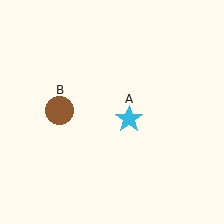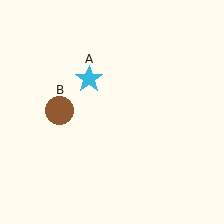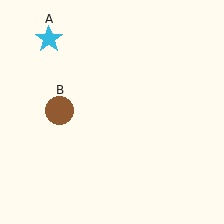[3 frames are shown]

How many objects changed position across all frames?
1 object changed position: cyan star (object A).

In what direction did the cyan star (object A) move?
The cyan star (object A) moved up and to the left.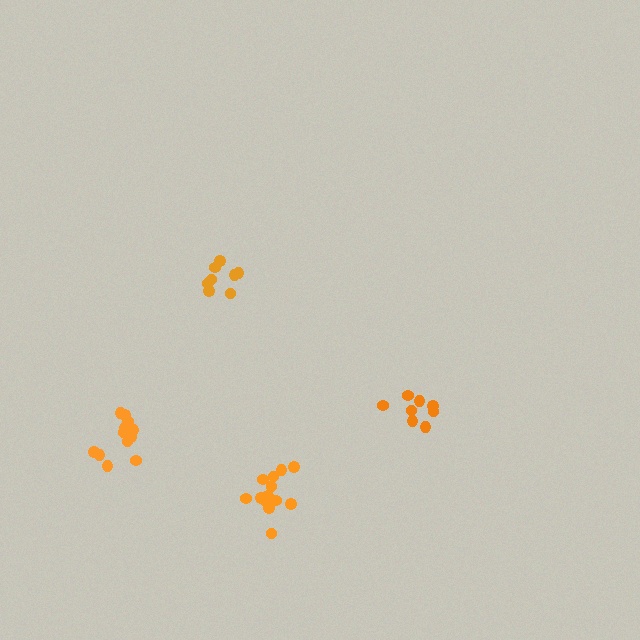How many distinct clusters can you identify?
There are 4 distinct clusters.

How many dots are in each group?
Group 1: 12 dots, Group 2: 8 dots, Group 3: 8 dots, Group 4: 13 dots (41 total).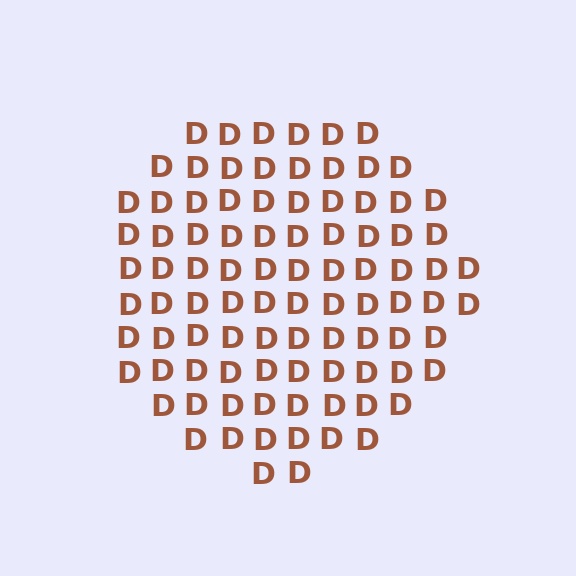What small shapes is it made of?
It is made of small letter D's.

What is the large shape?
The large shape is a circle.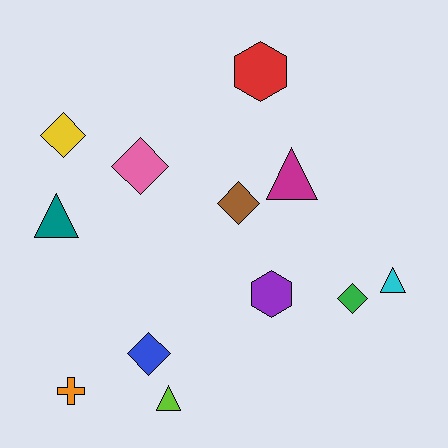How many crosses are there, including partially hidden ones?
There is 1 cross.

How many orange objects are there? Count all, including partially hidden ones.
There is 1 orange object.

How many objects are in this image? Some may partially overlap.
There are 12 objects.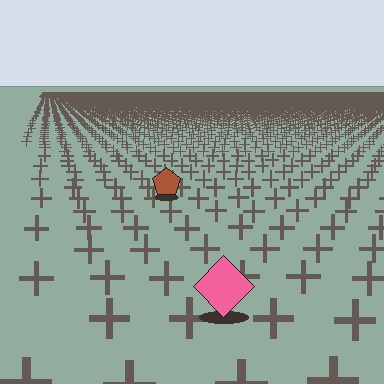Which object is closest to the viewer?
The pink diamond is closest. The texture marks near it are larger and more spread out.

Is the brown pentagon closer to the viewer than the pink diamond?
No. The pink diamond is closer — you can tell from the texture gradient: the ground texture is coarser near it.